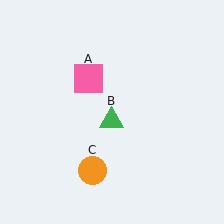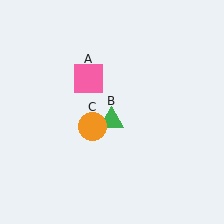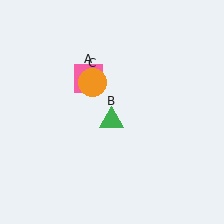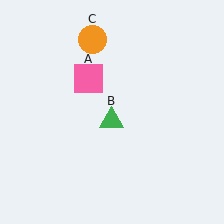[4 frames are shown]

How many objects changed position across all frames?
1 object changed position: orange circle (object C).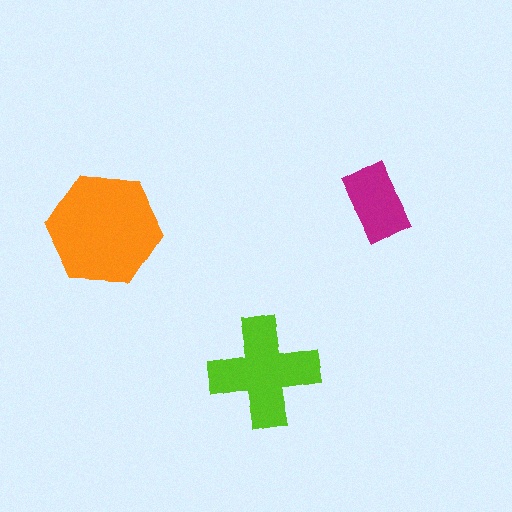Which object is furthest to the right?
The magenta rectangle is rightmost.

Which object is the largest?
The orange hexagon.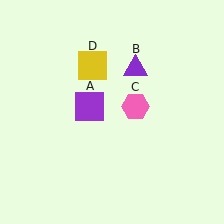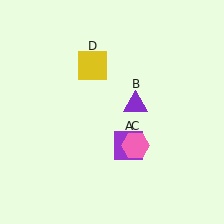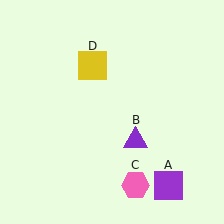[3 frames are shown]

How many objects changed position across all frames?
3 objects changed position: purple square (object A), purple triangle (object B), pink hexagon (object C).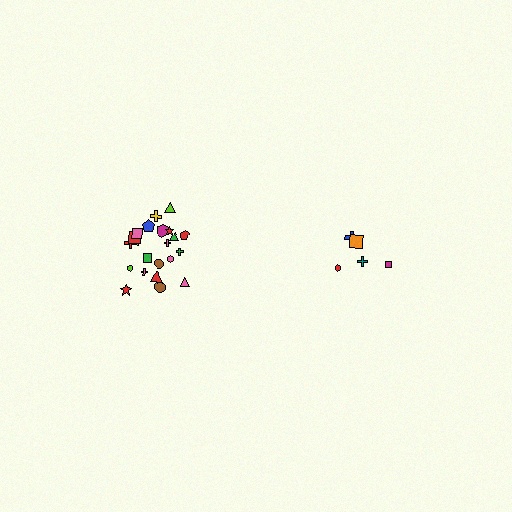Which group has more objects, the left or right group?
The left group.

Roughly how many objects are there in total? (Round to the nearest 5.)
Roughly 25 objects in total.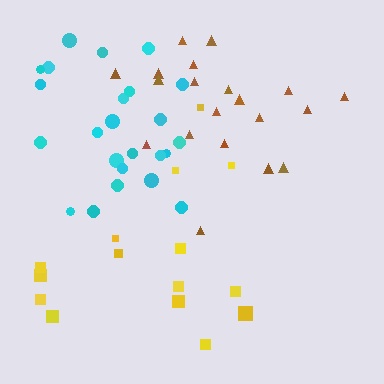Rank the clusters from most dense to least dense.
cyan, brown, yellow.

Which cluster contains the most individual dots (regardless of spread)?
Cyan (24).